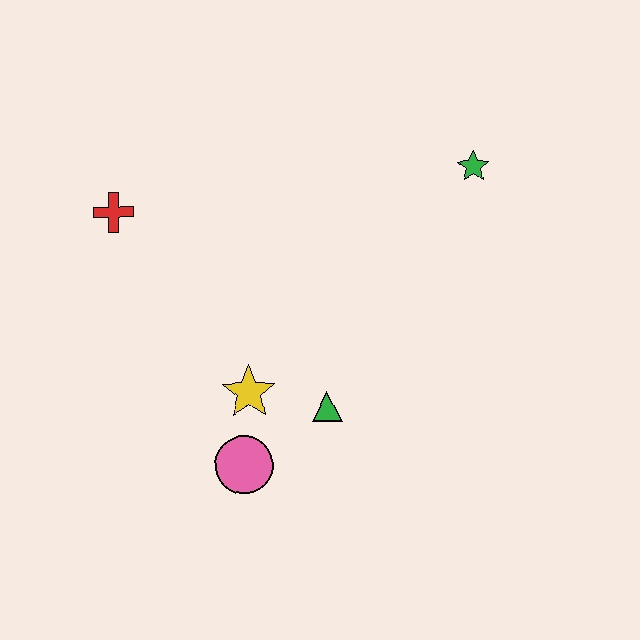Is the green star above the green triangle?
Yes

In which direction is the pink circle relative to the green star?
The pink circle is below the green star.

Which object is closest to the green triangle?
The yellow star is closest to the green triangle.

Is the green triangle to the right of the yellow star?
Yes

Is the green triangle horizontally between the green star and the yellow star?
Yes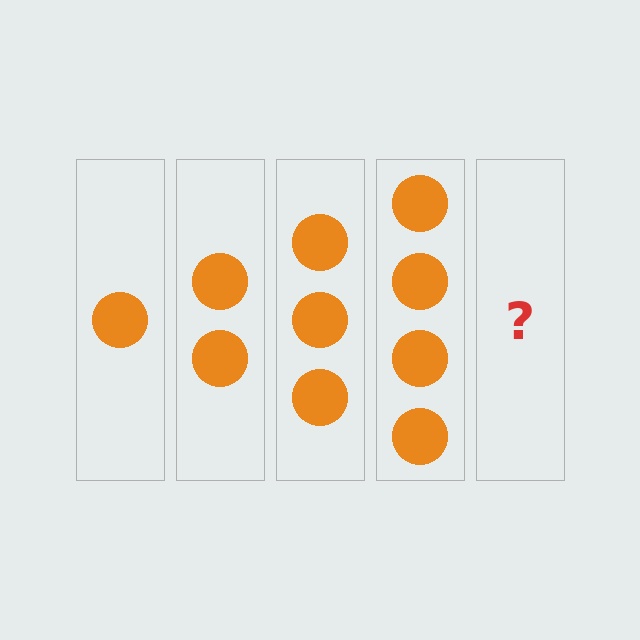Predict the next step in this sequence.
The next step is 5 circles.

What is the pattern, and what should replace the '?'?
The pattern is that each step adds one more circle. The '?' should be 5 circles.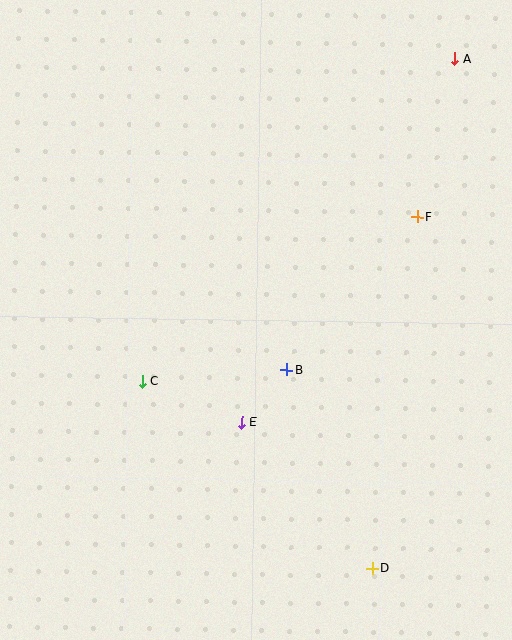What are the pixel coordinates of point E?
Point E is at (242, 422).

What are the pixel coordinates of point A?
Point A is at (455, 59).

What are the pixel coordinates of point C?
Point C is at (142, 382).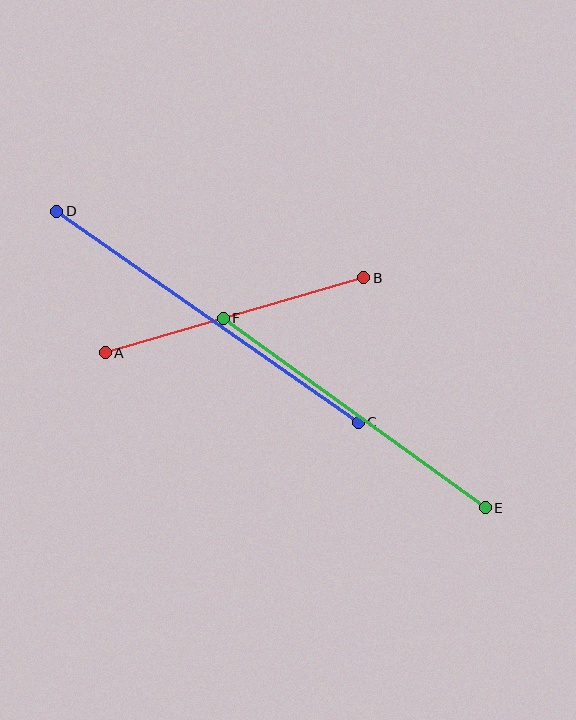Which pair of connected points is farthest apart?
Points C and D are farthest apart.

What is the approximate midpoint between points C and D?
The midpoint is at approximately (208, 317) pixels.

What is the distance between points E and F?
The distance is approximately 323 pixels.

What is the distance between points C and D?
The distance is approximately 368 pixels.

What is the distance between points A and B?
The distance is approximately 270 pixels.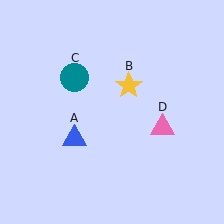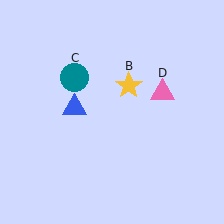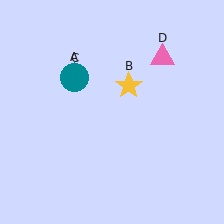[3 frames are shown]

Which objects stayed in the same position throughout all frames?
Yellow star (object B) and teal circle (object C) remained stationary.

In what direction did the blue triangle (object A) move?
The blue triangle (object A) moved up.